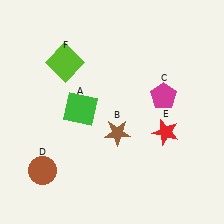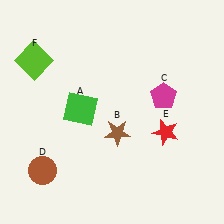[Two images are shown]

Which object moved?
The lime square (F) moved left.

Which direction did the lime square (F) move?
The lime square (F) moved left.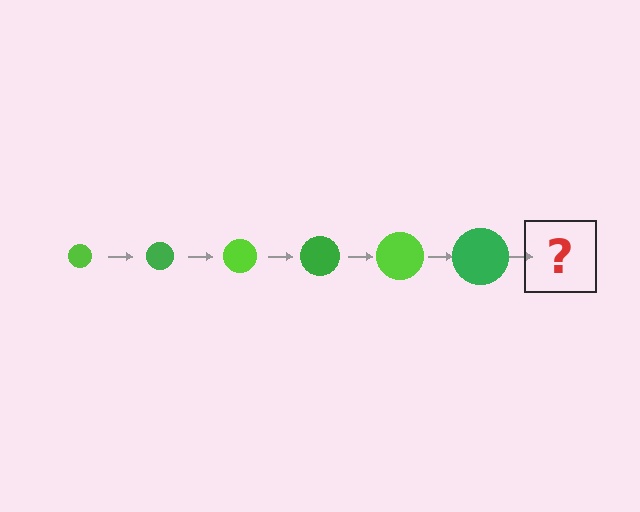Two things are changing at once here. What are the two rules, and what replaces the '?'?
The two rules are that the circle grows larger each step and the color cycles through lime and green. The '?' should be a lime circle, larger than the previous one.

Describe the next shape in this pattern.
It should be a lime circle, larger than the previous one.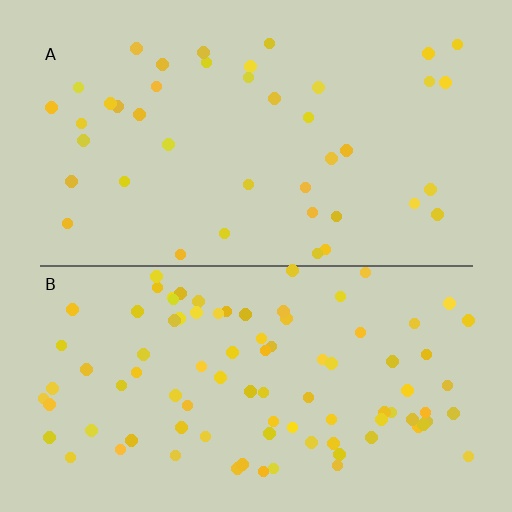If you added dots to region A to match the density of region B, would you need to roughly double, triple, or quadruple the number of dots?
Approximately double.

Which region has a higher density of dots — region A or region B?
B (the bottom).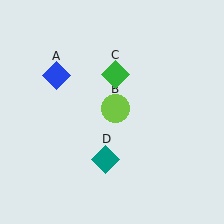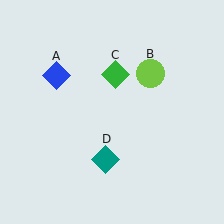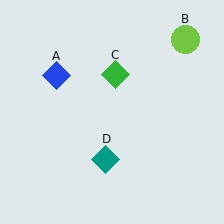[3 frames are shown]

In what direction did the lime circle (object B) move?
The lime circle (object B) moved up and to the right.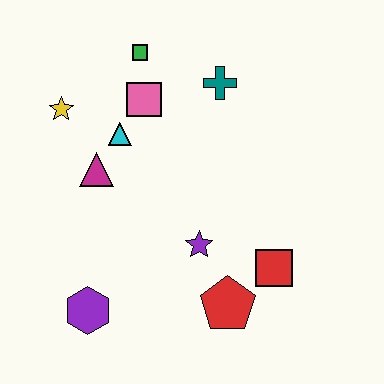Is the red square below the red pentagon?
No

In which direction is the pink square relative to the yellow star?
The pink square is to the right of the yellow star.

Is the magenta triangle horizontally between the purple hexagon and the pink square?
Yes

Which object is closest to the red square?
The red pentagon is closest to the red square.